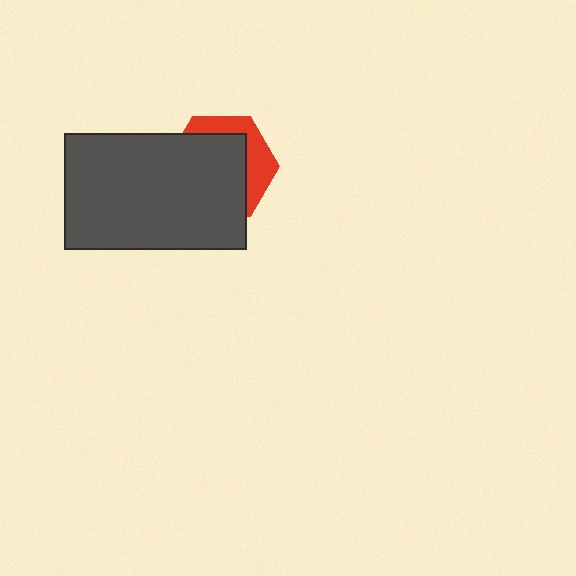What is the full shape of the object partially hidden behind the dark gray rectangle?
The partially hidden object is a red hexagon.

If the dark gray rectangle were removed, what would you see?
You would see the complete red hexagon.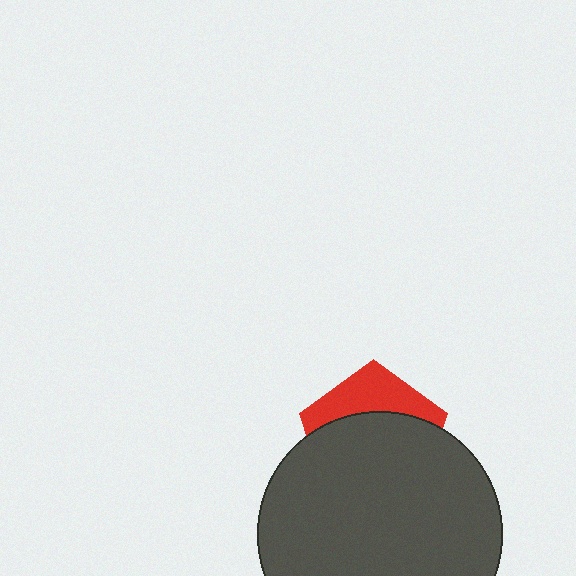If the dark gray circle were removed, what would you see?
You would see the complete red pentagon.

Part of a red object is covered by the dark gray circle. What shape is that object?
It is a pentagon.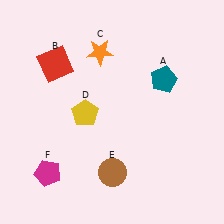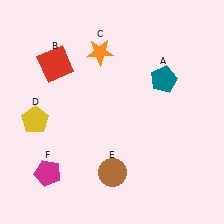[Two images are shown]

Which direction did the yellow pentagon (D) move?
The yellow pentagon (D) moved left.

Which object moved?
The yellow pentagon (D) moved left.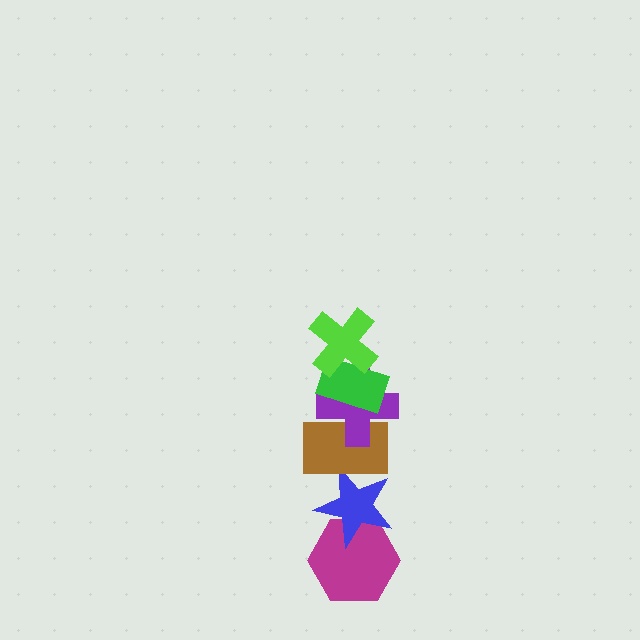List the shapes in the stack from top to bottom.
From top to bottom: the lime cross, the green rectangle, the purple cross, the brown rectangle, the blue star, the magenta hexagon.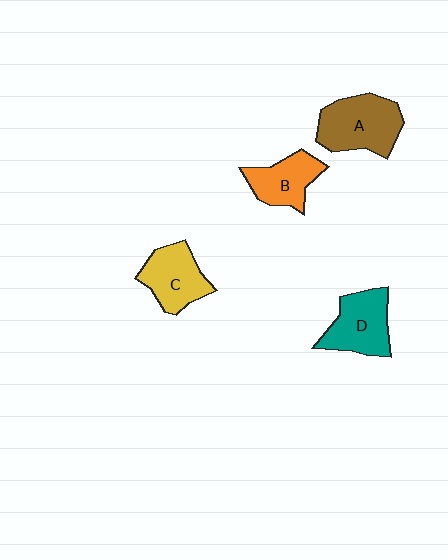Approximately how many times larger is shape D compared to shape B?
Approximately 1.2 times.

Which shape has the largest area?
Shape A (brown).